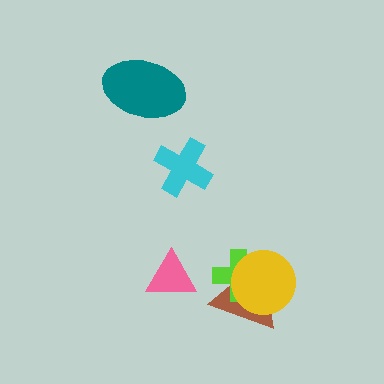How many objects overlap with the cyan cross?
0 objects overlap with the cyan cross.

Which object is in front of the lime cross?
The yellow circle is in front of the lime cross.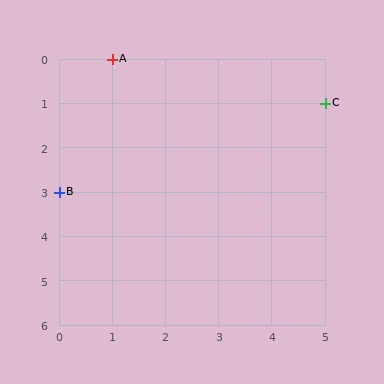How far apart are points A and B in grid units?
Points A and B are 1 column and 3 rows apart (about 3.2 grid units diagonally).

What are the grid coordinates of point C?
Point C is at grid coordinates (5, 1).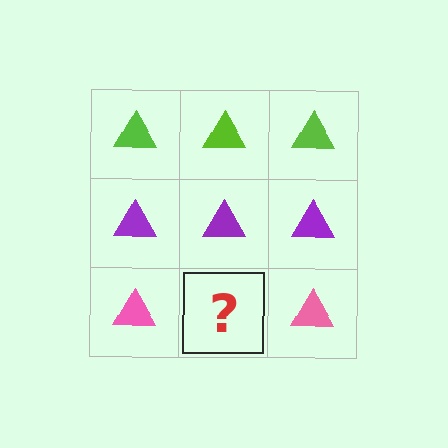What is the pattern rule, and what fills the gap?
The rule is that each row has a consistent color. The gap should be filled with a pink triangle.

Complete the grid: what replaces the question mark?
The question mark should be replaced with a pink triangle.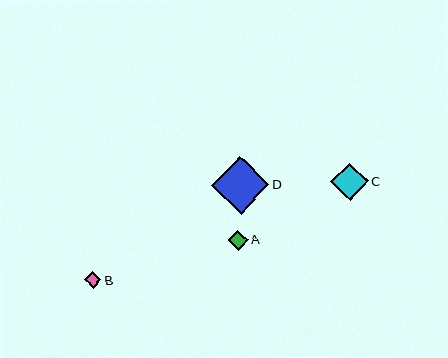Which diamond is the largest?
Diamond D is the largest with a size of approximately 58 pixels.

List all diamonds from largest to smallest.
From largest to smallest: D, C, A, B.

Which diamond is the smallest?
Diamond B is the smallest with a size of approximately 17 pixels.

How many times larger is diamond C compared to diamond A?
Diamond C is approximately 1.9 times the size of diamond A.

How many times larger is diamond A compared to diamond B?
Diamond A is approximately 1.2 times the size of diamond B.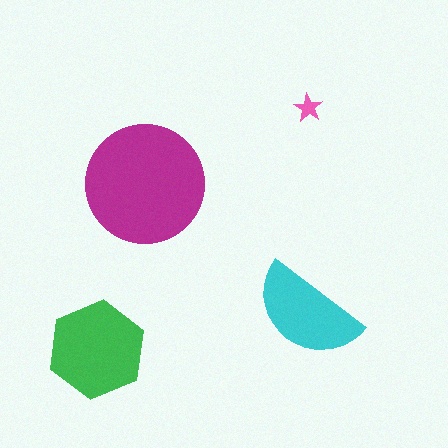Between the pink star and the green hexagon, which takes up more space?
The green hexagon.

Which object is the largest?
The magenta circle.